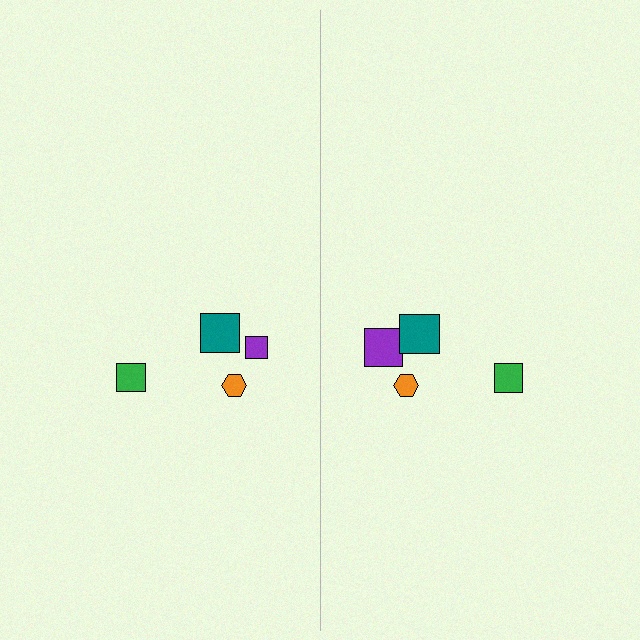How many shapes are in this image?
There are 8 shapes in this image.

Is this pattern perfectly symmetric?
No, the pattern is not perfectly symmetric. The purple square on the right side has a different size than its mirror counterpart.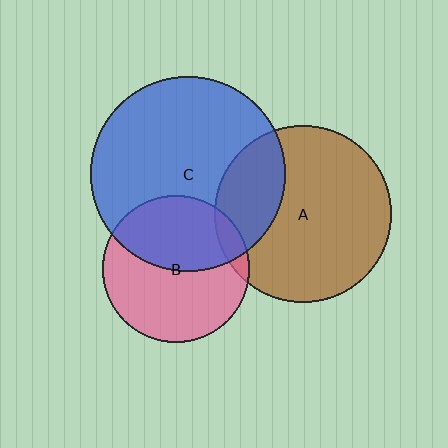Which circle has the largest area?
Circle C (blue).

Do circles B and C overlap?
Yes.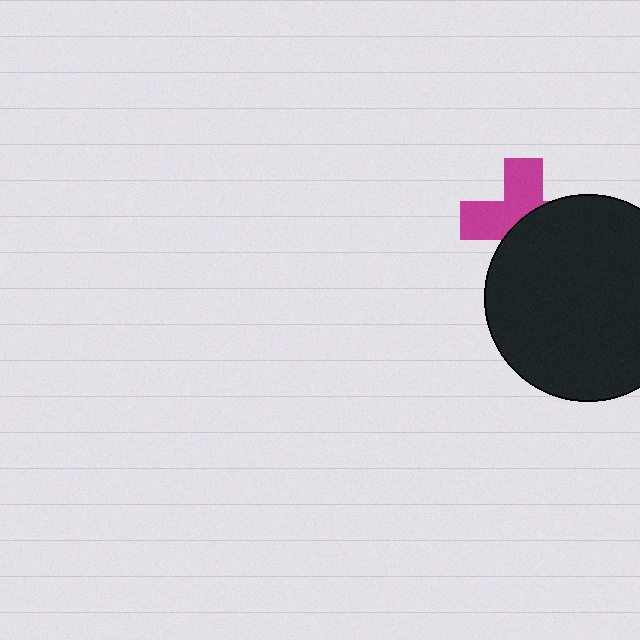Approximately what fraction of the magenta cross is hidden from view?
Roughly 51% of the magenta cross is hidden behind the black circle.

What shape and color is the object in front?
The object in front is a black circle.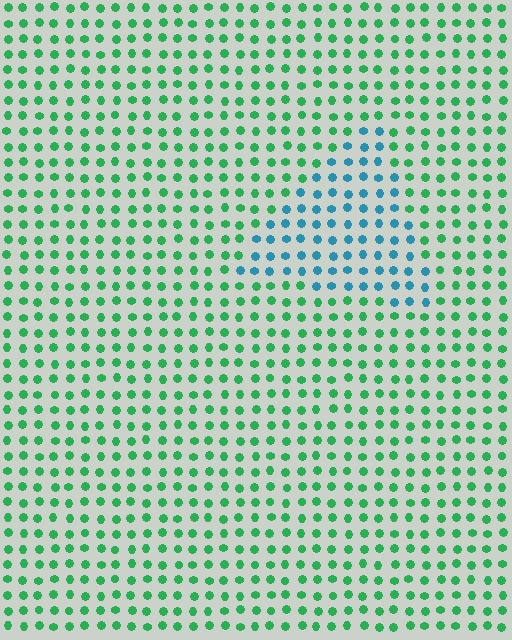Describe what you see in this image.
The image is filled with small green elements in a uniform arrangement. A triangle-shaped region is visible where the elements are tinted to a slightly different hue, forming a subtle color boundary.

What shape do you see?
I see a triangle.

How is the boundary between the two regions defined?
The boundary is defined purely by a slight shift in hue (about 54 degrees). Spacing, size, and orientation are identical on both sides.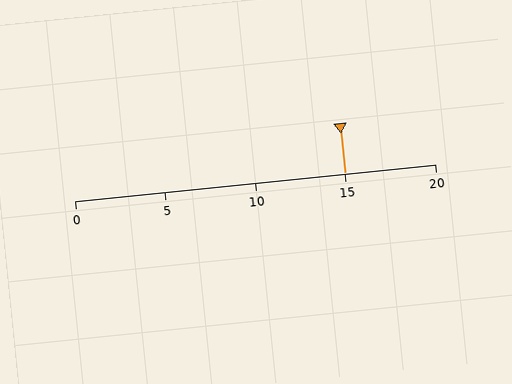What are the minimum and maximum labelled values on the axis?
The axis runs from 0 to 20.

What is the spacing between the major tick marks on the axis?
The major ticks are spaced 5 apart.